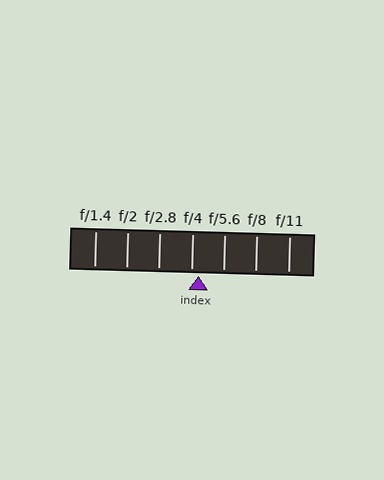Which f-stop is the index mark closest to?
The index mark is closest to f/4.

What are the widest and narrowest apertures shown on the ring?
The widest aperture shown is f/1.4 and the narrowest is f/11.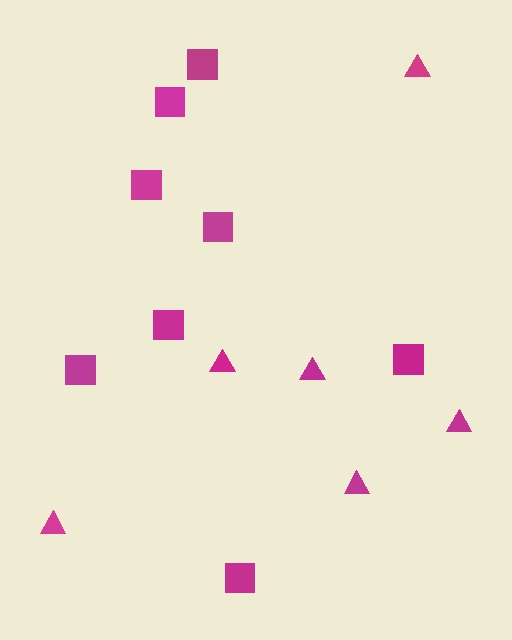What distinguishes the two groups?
There are 2 groups: one group of triangles (6) and one group of squares (8).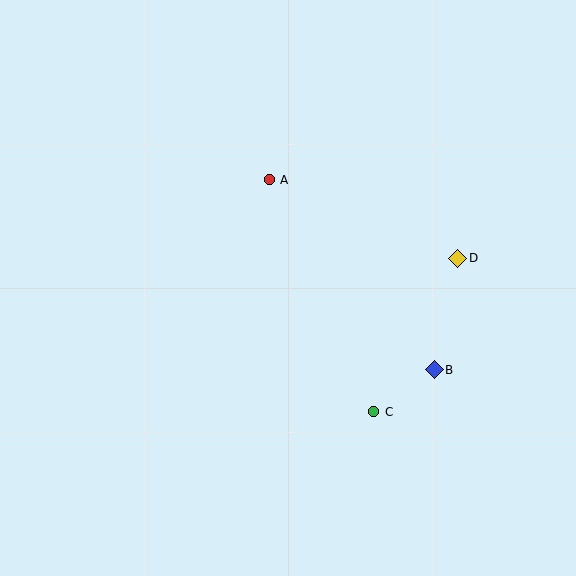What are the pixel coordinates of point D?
Point D is at (458, 258).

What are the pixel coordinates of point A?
Point A is at (269, 180).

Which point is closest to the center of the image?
Point A at (269, 180) is closest to the center.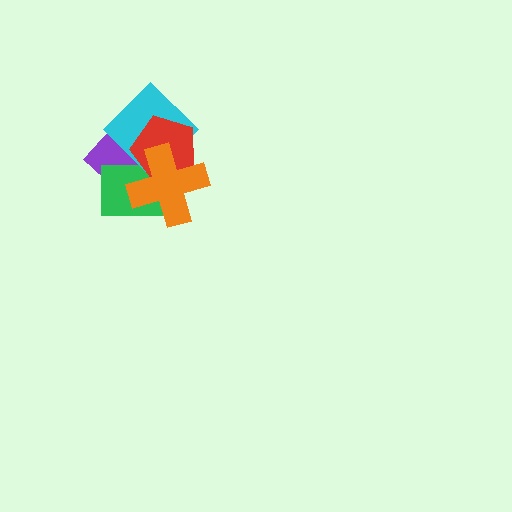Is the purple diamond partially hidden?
Yes, it is partially covered by another shape.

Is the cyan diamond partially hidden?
Yes, it is partially covered by another shape.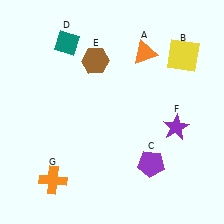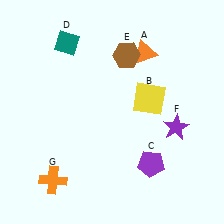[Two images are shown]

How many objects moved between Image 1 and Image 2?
2 objects moved between the two images.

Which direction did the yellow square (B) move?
The yellow square (B) moved down.